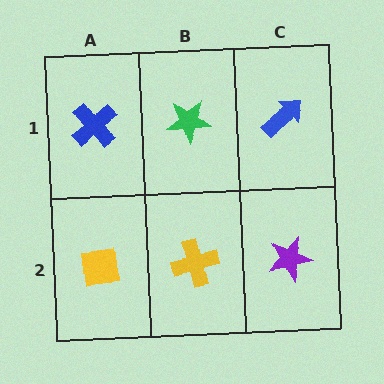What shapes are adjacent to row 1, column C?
A purple star (row 2, column C), a green star (row 1, column B).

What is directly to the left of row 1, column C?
A green star.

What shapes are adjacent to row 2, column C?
A blue arrow (row 1, column C), a yellow cross (row 2, column B).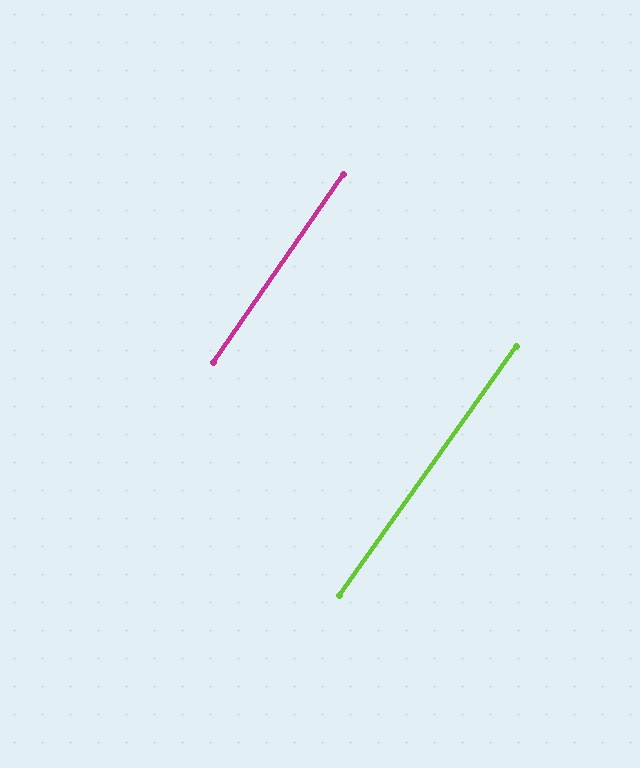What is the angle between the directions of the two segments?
Approximately 1 degree.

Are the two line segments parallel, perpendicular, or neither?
Parallel — their directions differ by only 0.9°.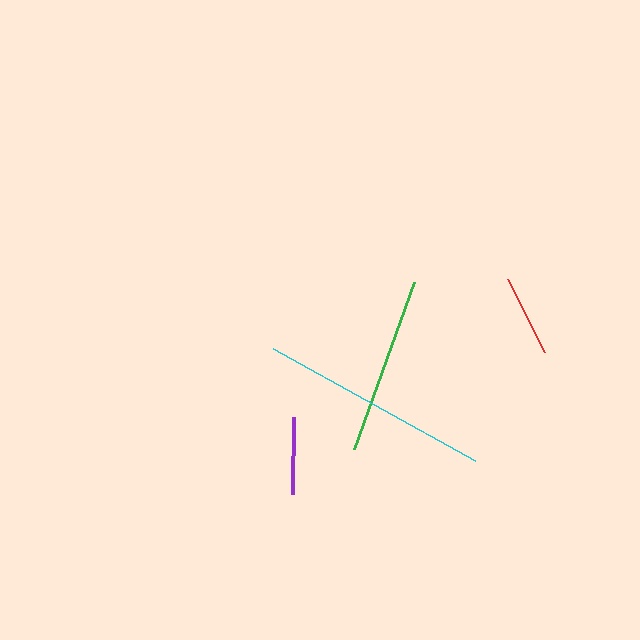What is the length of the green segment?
The green segment is approximately 178 pixels long.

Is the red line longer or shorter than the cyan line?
The cyan line is longer than the red line.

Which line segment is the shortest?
The purple line is the shortest at approximately 77 pixels.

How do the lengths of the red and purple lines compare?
The red and purple lines are approximately the same length.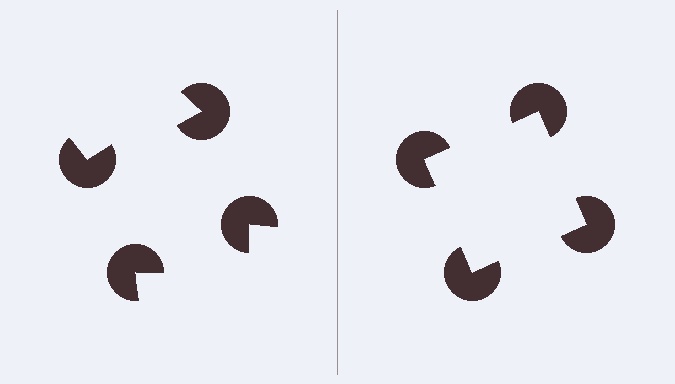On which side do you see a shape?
An illusory square appears on the right side. On the left side the wedge cuts are rotated, so no coherent shape forms.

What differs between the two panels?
The pac-man discs are positioned identically on both sides; only the wedge orientations differ. On the right they align to a square; on the left they are misaligned.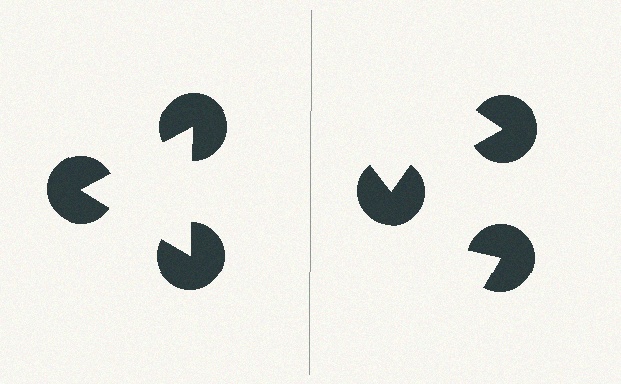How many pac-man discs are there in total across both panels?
6 — 3 on each side.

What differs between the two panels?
The pac-man discs are positioned identically on both sides; only the wedge orientations differ. On the left they align to a triangle; on the right they are misaligned.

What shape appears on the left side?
An illusory triangle.